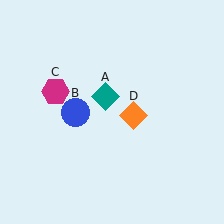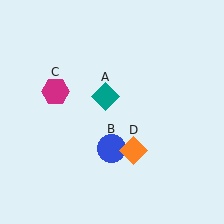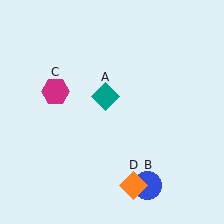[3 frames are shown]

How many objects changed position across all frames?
2 objects changed position: blue circle (object B), orange diamond (object D).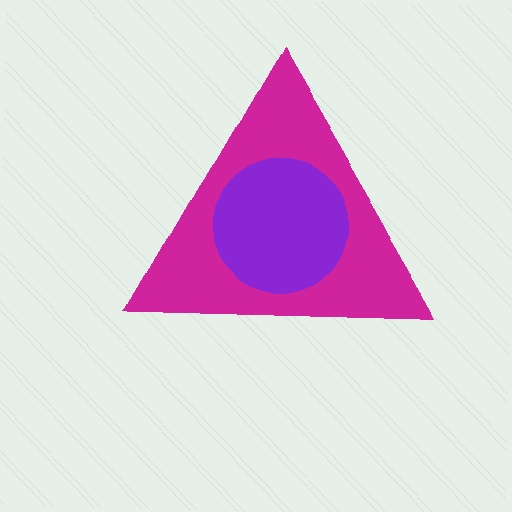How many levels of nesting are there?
2.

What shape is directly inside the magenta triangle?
The purple circle.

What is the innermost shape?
The purple circle.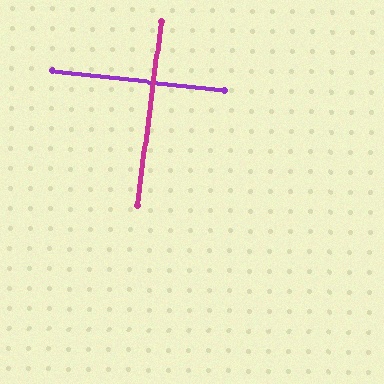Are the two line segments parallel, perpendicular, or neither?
Perpendicular — they meet at approximately 89°.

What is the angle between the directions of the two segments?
Approximately 89 degrees.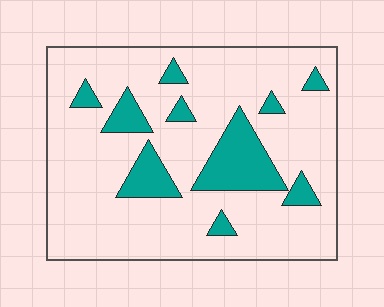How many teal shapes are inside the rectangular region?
10.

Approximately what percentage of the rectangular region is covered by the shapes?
Approximately 15%.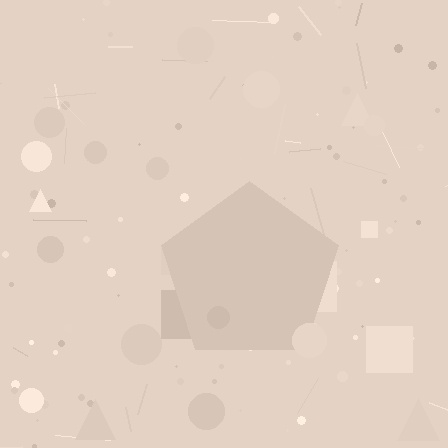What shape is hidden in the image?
A pentagon is hidden in the image.